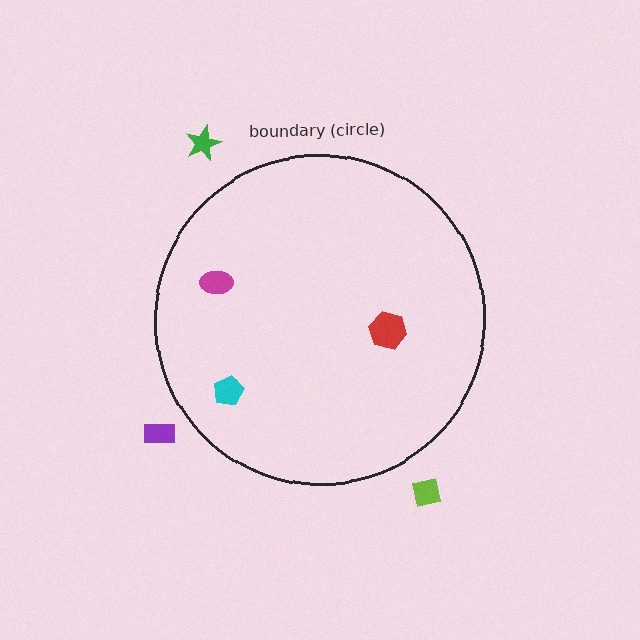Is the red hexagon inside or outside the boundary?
Inside.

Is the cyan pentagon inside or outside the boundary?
Inside.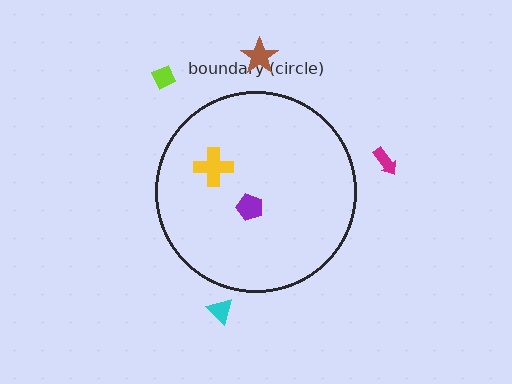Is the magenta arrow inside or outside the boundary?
Outside.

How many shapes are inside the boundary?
2 inside, 4 outside.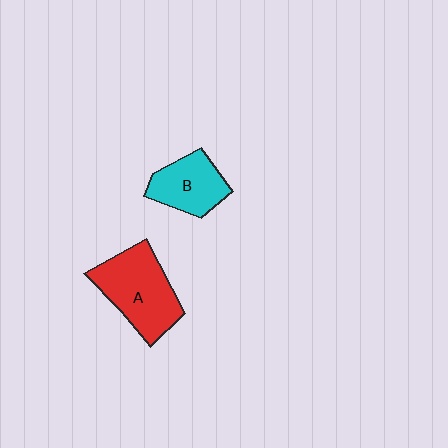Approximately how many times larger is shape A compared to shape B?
Approximately 1.5 times.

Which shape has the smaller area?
Shape B (cyan).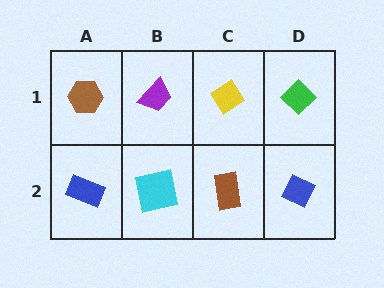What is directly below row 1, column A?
A blue rectangle.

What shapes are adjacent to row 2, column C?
A yellow diamond (row 1, column C), a cyan square (row 2, column B), a blue diamond (row 2, column D).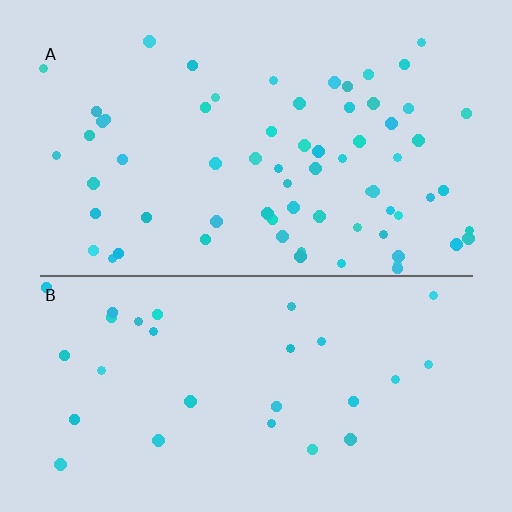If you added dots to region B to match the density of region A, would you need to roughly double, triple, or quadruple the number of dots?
Approximately double.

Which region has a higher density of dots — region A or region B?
A (the top).